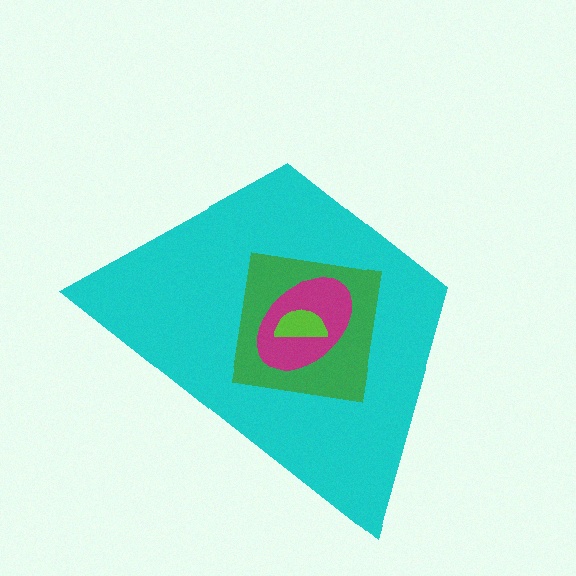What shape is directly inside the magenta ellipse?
The lime semicircle.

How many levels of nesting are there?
4.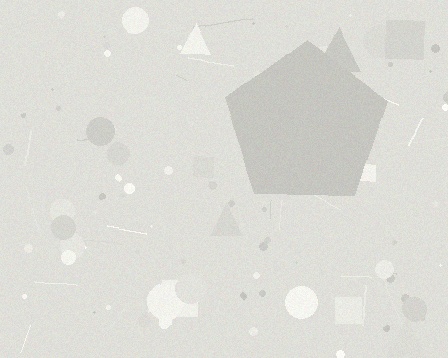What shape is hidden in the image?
A pentagon is hidden in the image.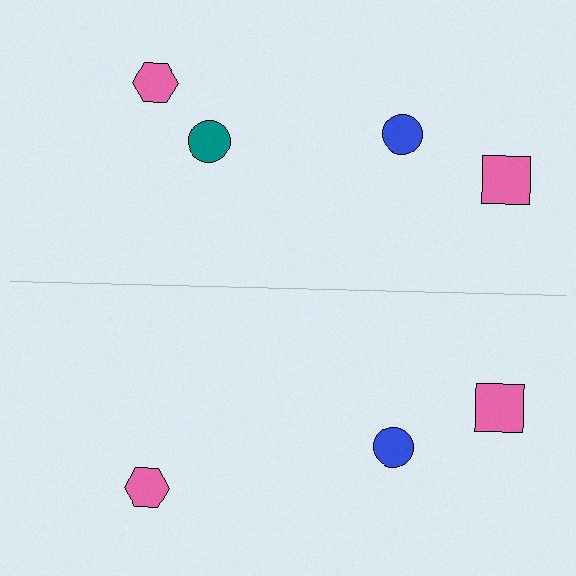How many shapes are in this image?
There are 7 shapes in this image.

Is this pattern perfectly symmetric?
No, the pattern is not perfectly symmetric. A teal circle is missing from the bottom side.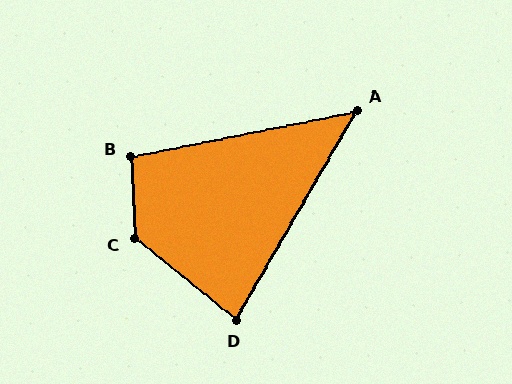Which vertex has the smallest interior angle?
A, at approximately 49 degrees.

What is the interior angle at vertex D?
Approximately 81 degrees (acute).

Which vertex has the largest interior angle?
C, at approximately 131 degrees.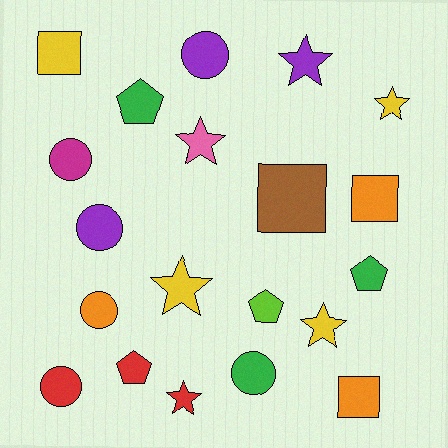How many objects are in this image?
There are 20 objects.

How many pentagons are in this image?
There are 4 pentagons.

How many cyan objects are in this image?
There are no cyan objects.